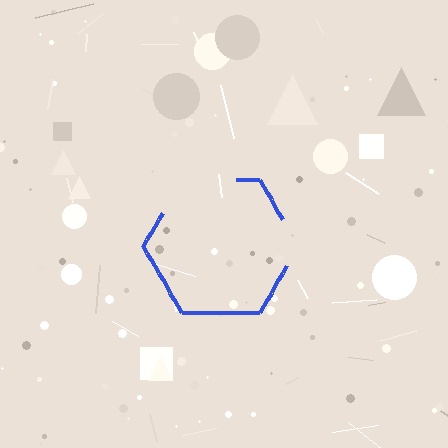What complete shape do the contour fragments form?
The contour fragments form a hexagon.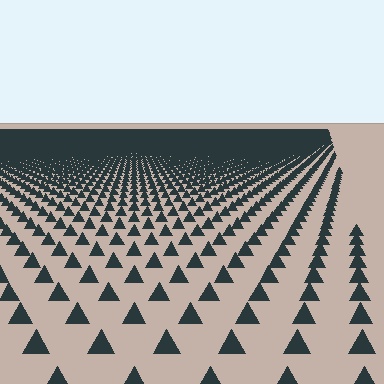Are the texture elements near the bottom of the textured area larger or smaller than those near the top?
Larger. Near the bottom, elements are closer to the viewer and appear at a bigger on-screen size.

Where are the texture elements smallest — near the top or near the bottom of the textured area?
Near the top.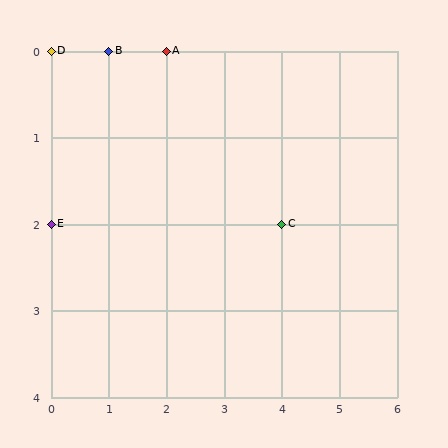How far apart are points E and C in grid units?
Points E and C are 4 columns apart.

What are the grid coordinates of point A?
Point A is at grid coordinates (2, 0).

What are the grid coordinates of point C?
Point C is at grid coordinates (4, 2).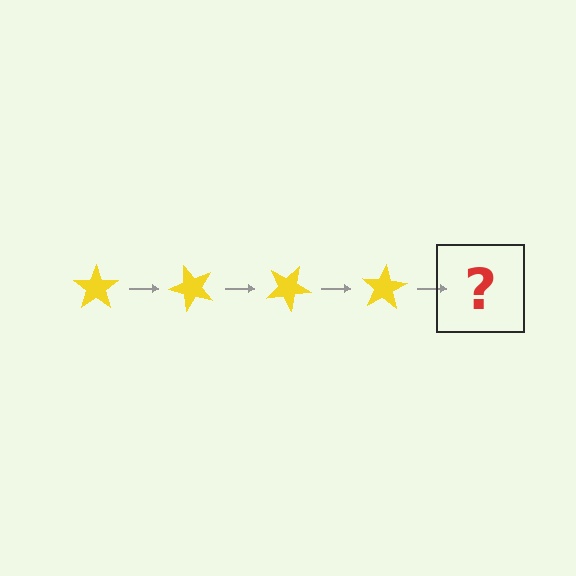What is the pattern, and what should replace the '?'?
The pattern is that the star rotates 50 degrees each step. The '?' should be a yellow star rotated 200 degrees.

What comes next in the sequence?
The next element should be a yellow star rotated 200 degrees.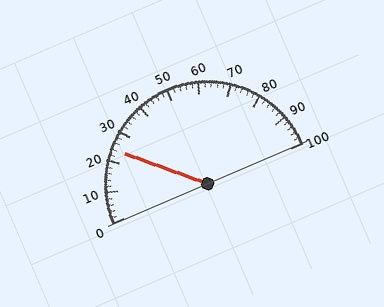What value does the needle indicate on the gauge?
The needle indicates approximately 24.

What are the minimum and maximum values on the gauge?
The gauge ranges from 0 to 100.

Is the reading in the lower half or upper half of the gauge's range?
The reading is in the lower half of the range (0 to 100).